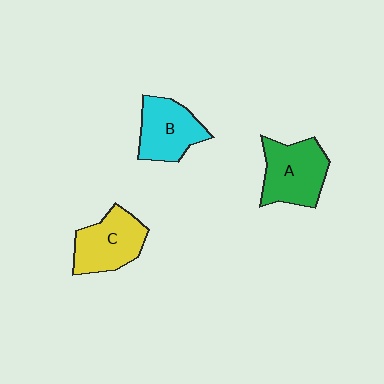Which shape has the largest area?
Shape A (green).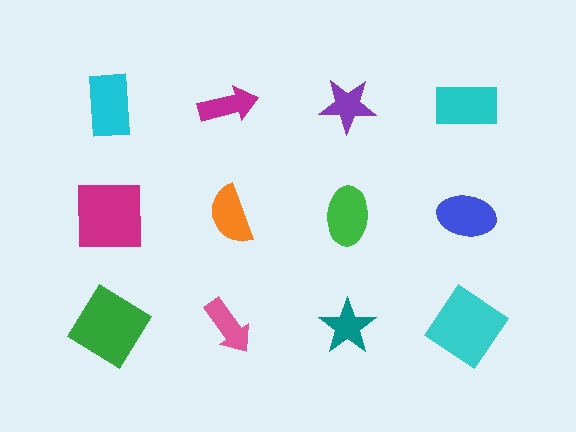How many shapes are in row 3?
4 shapes.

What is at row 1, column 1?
A cyan rectangle.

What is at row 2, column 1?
A magenta square.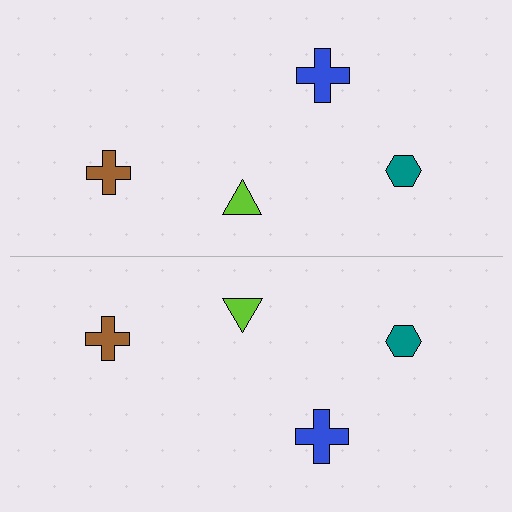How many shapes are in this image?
There are 8 shapes in this image.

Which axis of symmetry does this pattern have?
The pattern has a horizontal axis of symmetry running through the center of the image.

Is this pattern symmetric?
Yes, this pattern has bilateral (reflection) symmetry.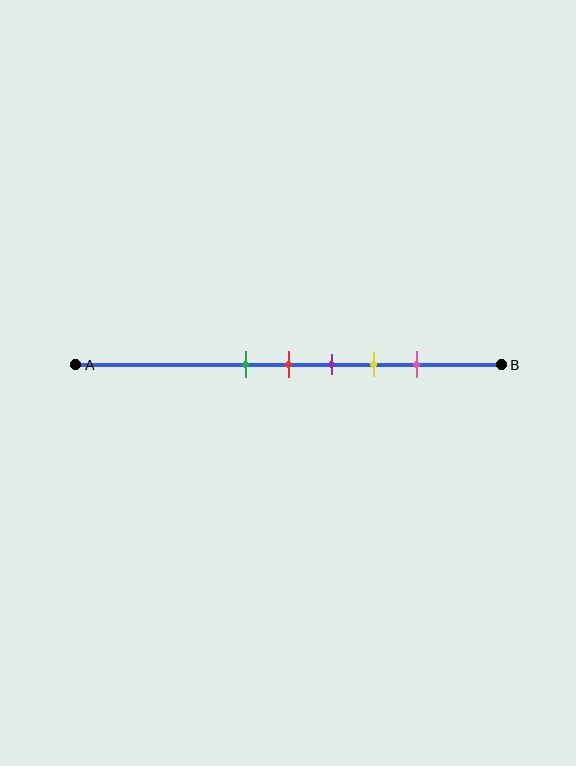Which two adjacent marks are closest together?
The green and red marks are the closest adjacent pair.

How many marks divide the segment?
There are 5 marks dividing the segment.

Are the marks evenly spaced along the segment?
Yes, the marks are approximately evenly spaced.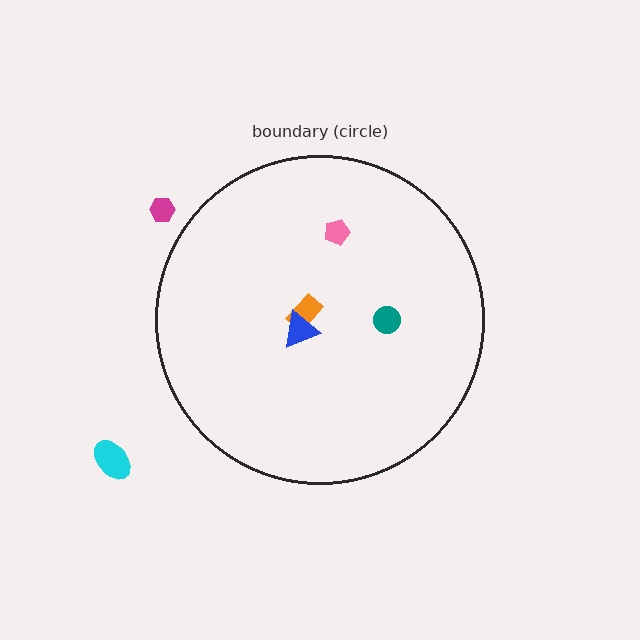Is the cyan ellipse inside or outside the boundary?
Outside.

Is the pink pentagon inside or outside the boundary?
Inside.